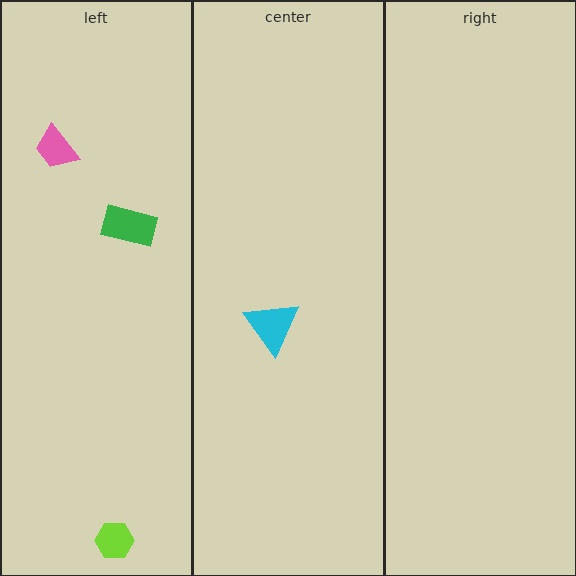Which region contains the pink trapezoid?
The left region.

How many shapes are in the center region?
1.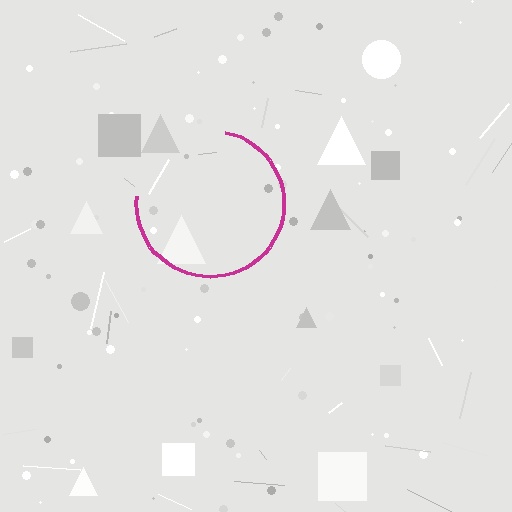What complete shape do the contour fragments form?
The contour fragments form a circle.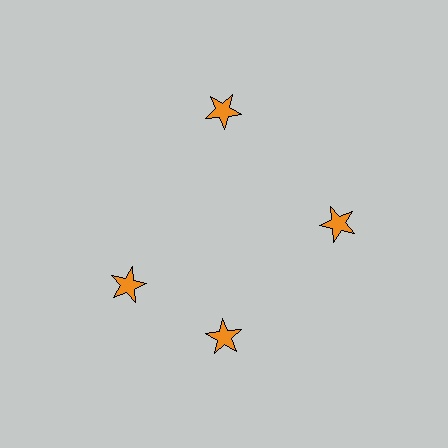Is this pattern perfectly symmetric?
No. The 4 orange stars are arranged in a ring, but one element near the 9 o'clock position is rotated out of alignment along the ring, breaking the 4-fold rotational symmetry.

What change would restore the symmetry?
The symmetry would be restored by rotating it back into even spacing with its neighbors so that all 4 stars sit at equal angles and equal distance from the center.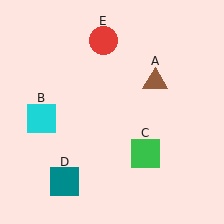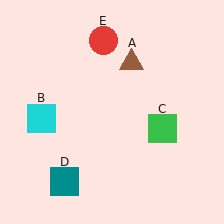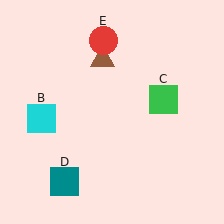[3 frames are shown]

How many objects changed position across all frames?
2 objects changed position: brown triangle (object A), green square (object C).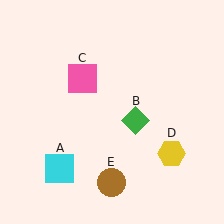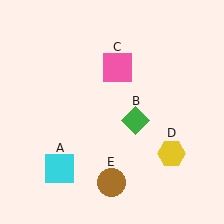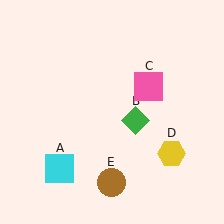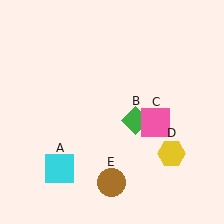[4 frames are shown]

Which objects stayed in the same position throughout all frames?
Cyan square (object A) and green diamond (object B) and yellow hexagon (object D) and brown circle (object E) remained stationary.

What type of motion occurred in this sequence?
The pink square (object C) rotated clockwise around the center of the scene.